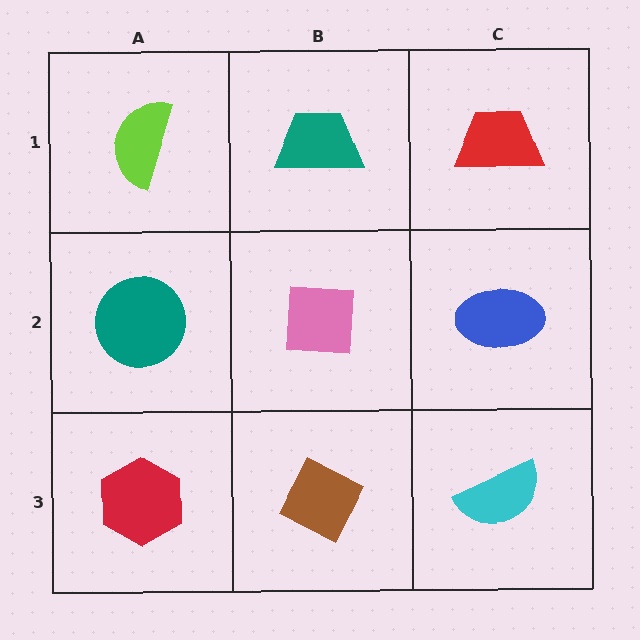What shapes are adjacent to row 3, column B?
A pink square (row 2, column B), a red hexagon (row 3, column A), a cyan semicircle (row 3, column C).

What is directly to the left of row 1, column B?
A lime semicircle.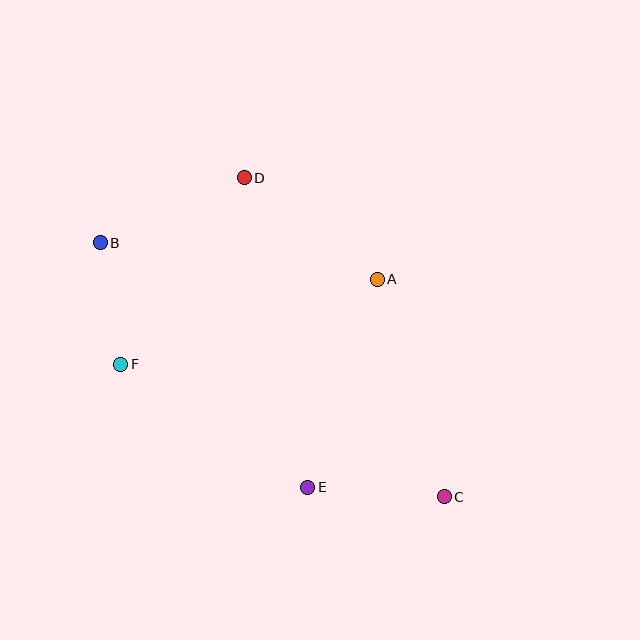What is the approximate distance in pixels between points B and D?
The distance between B and D is approximately 158 pixels.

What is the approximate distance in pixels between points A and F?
The distance between A and F is approximately 270 pixels.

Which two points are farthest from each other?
Points B and C are farthest from each other.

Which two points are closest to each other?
Points B and F are closest to each other.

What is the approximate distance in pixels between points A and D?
The distance between A and D is approximately 167 pixels.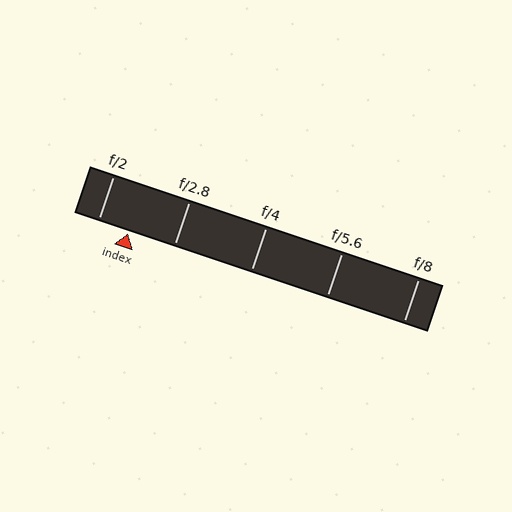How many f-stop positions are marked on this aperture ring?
There are 5 f-stop positions marked.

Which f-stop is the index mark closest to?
The index mark is closest to f/2.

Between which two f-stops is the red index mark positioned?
The index mark is between f/2 and f/2.8.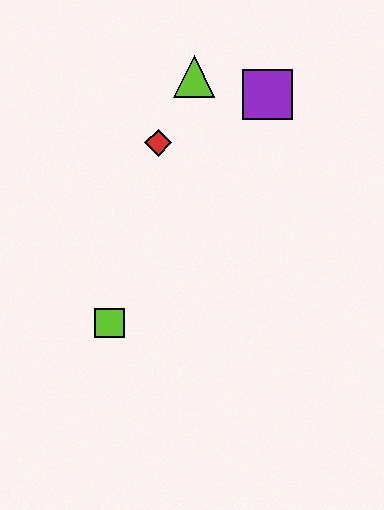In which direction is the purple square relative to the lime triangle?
The purple square is to the right of the lime triangle.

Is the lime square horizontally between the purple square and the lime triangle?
No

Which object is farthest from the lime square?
The purple square is farthest from the lime square.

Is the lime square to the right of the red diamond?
No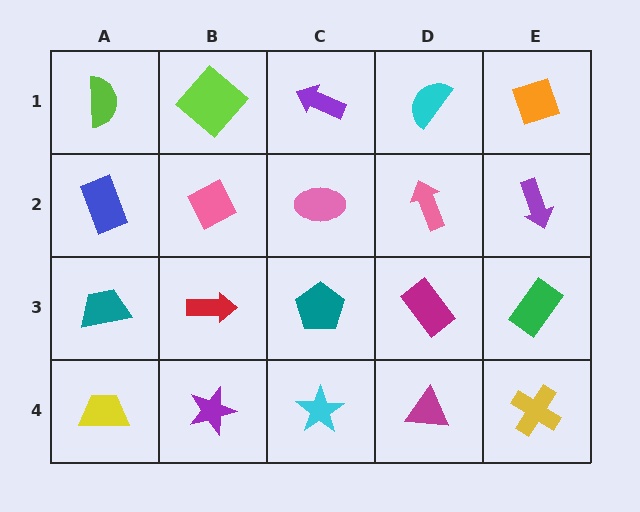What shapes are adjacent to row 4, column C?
A teal pentagon (row 3, column C), a purple star (row 4, column B), a magenta triangle (row 4, column D).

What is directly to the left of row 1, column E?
A cyan semicircle.